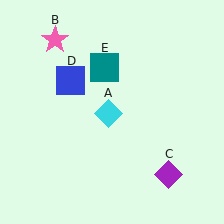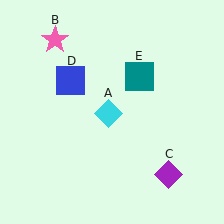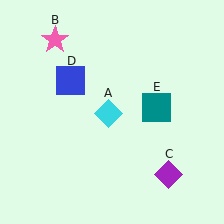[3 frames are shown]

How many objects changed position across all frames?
1 object changed position: teal square (object E).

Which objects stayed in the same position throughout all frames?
Cyan diamond (object A) and pink star (object B) and purple diamond (object C) and blue square (object D) remained stationary.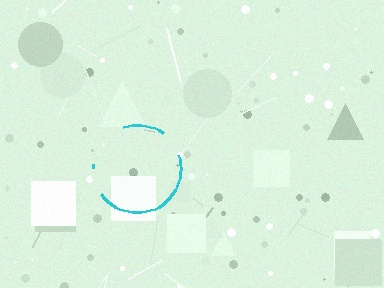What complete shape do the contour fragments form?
The contour fragments form a circle.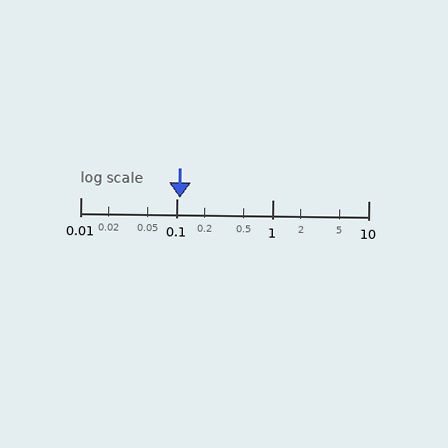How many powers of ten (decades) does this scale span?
The scale spans 3 decades, from 0.01 to 10.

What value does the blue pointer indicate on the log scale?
The pointer indicates approximately 0.11.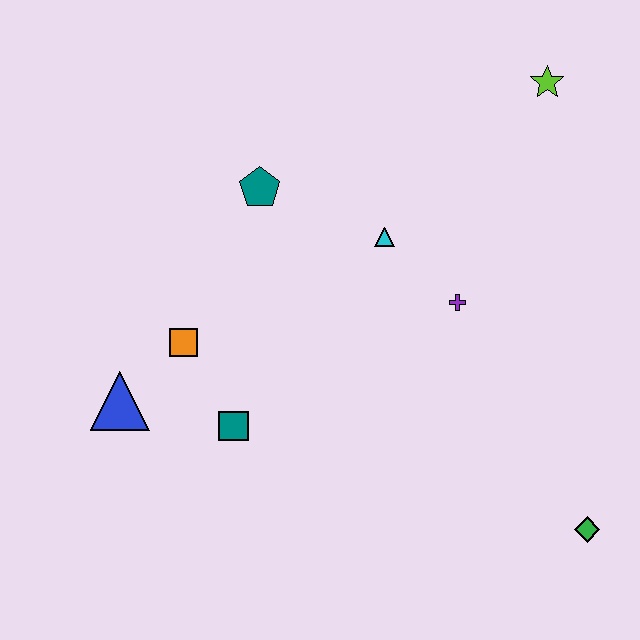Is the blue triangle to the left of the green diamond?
Yes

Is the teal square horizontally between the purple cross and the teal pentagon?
No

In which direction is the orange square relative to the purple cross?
The orange square is to the left of the purple cross.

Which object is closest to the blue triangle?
The orange square is closest to the blue triangle.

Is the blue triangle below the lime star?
Yes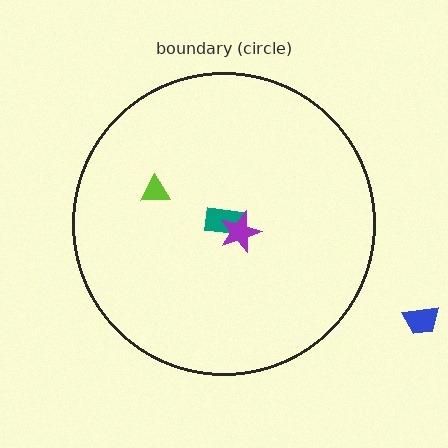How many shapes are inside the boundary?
3 inside, 1 outside.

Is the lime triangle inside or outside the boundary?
Inside.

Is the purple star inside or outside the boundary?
Inside.